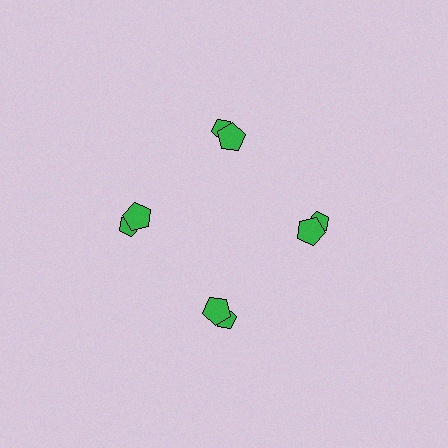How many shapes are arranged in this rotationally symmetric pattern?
There are 8 shapes, arranged in 4 groups of 2.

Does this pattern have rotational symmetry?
Yes, this pattern has 4-fold rotational symmetry. It looks the same after rotating 90 degrees around the center.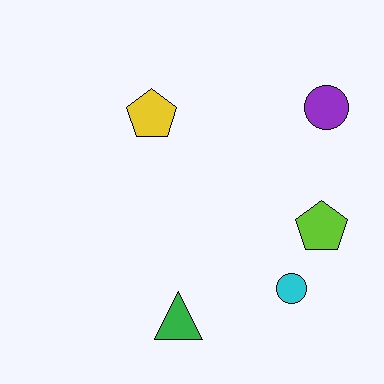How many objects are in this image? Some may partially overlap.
There are 5 objects.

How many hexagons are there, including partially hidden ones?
There are no hexagons.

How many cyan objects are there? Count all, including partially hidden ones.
There is 1 cyan object.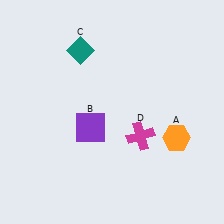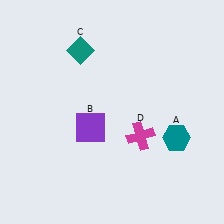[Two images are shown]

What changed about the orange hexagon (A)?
In Image 1, A is orange. In Image 2, it changed to teal.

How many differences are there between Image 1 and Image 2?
There is 1 difference between the two images.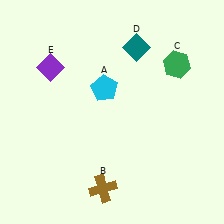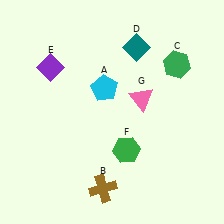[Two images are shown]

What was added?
A green hexagon (F), a pink triangle (G) were added in Image 2.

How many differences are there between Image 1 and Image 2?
There are 2 differences between the two images.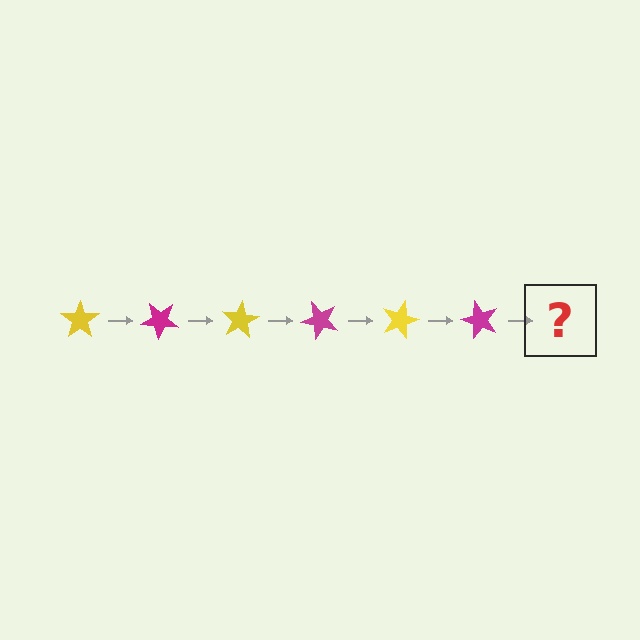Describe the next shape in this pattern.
It should be a yellow star, rotated 240 degrees from the start.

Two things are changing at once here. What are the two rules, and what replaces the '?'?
The two rules are that it rotates 40 degrees each step and the color cycles through yellow and magenta. The '?' should be a yellow star, rotated 240 degrees from the start.